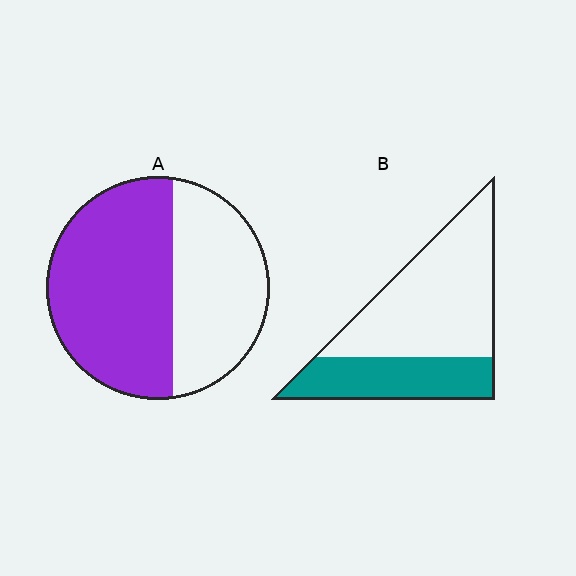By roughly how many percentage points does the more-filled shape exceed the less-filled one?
By roughly 25 percentage points (A over B).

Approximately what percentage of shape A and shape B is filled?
A is approximately 60% and B is approximately 35%.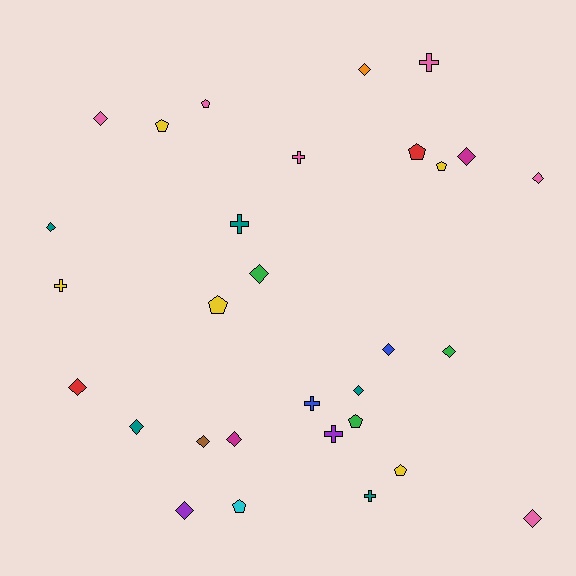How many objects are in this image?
There are 30 objects.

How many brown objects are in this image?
There is 1 brown object.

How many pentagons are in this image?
There are 8 pentagons.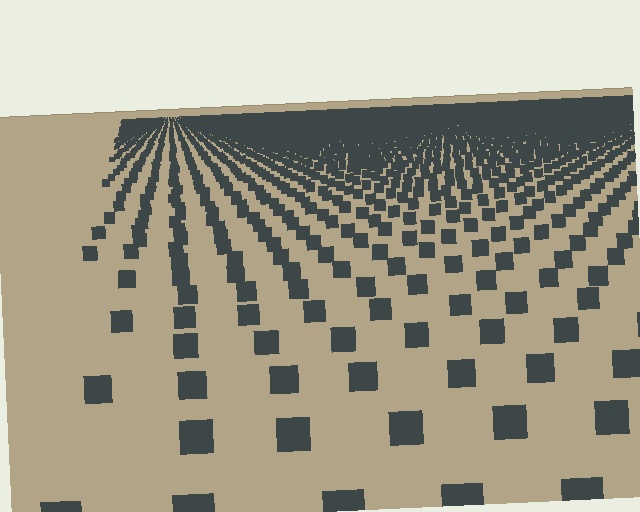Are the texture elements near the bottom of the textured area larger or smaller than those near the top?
Larger. Near the bottom, elements are closer to the viewer and appear at a bigger on-screen size.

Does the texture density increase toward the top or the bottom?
Density increases toward the top.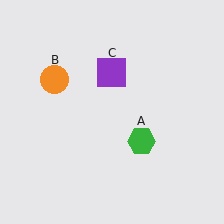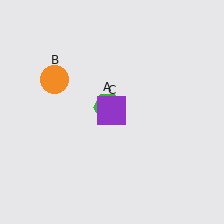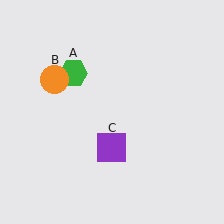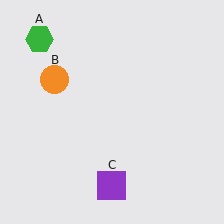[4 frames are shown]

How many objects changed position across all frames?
2 objects changed position: green hexagon (object A), purple square (object C).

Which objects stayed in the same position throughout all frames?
Orange circle (object B) remained stationary.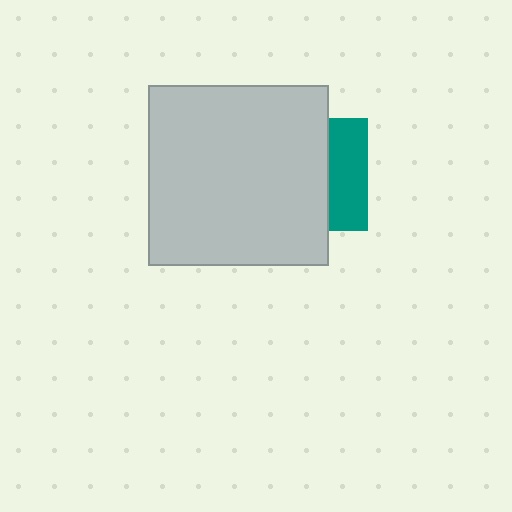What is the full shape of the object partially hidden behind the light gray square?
The partially hidden object is a teal square.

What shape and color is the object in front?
The object in front is a light gray square.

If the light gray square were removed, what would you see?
You would see the complete teal square.